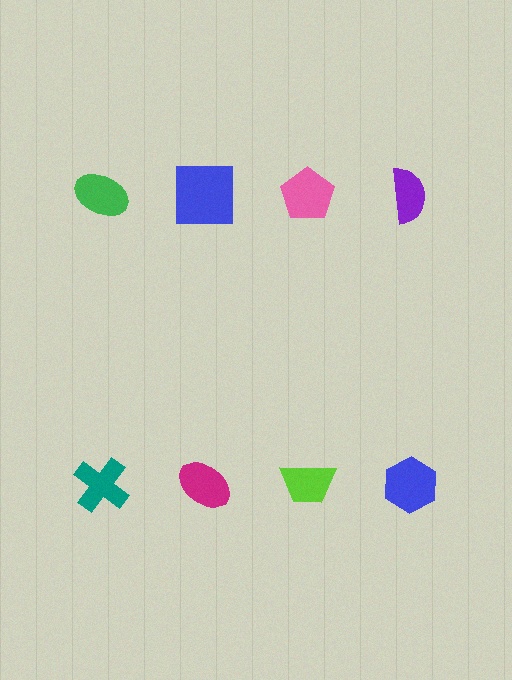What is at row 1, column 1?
A green ellipse.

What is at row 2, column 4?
A blue hexagon.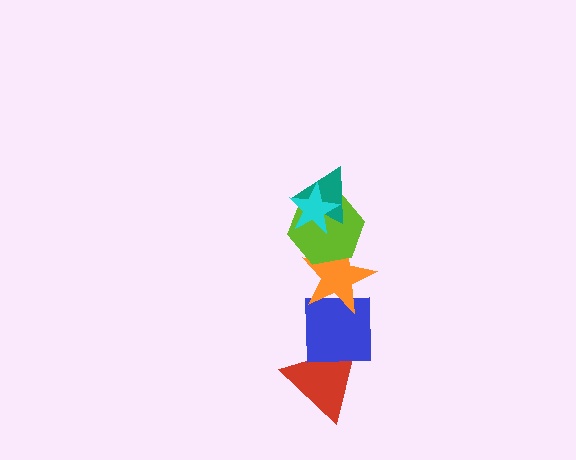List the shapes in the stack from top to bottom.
From top to bottom: the cyan star, the teal triangle, the lime hexagon, the orange star, the blue square, the red triangle.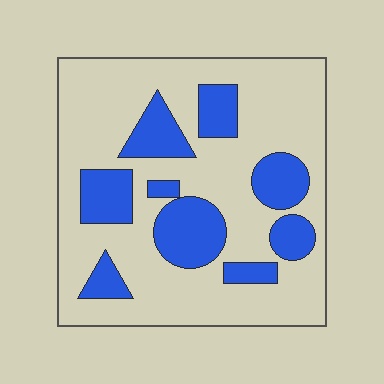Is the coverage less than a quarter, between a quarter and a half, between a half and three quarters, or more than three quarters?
Between a quarter and a half.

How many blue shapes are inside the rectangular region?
9.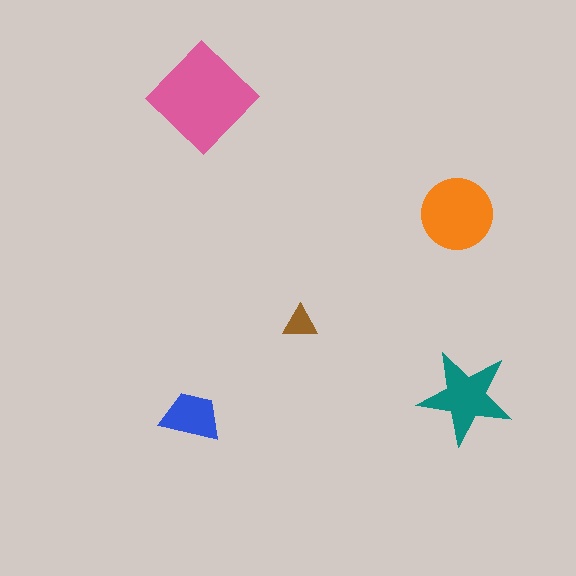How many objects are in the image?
There are 5 objects in the image.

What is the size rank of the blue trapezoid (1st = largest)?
4th.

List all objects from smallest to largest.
The brown triangle, the blue trapezoid, the teal star, the orange circle, the pink diamond.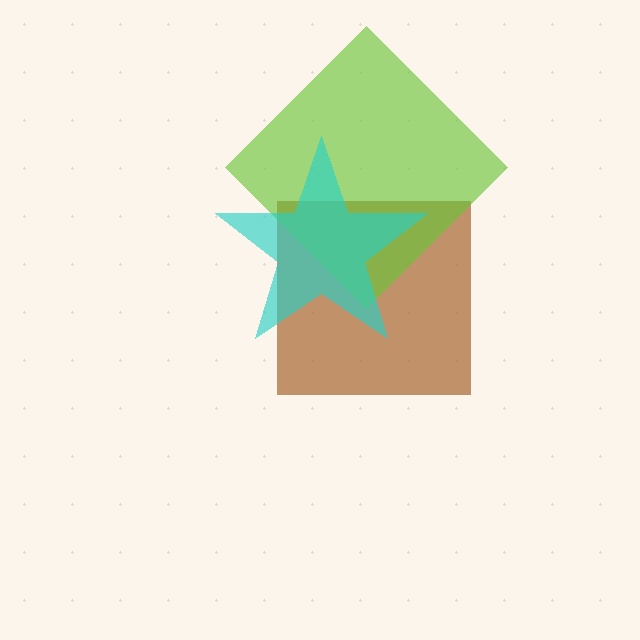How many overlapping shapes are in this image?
There are 3 overlapping shapes in the image.